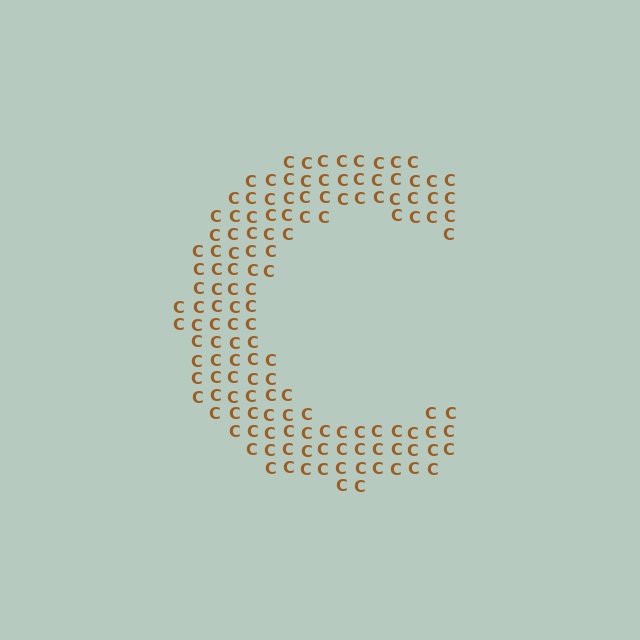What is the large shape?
The large shape is the letter C.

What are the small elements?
The small elements are letter C's.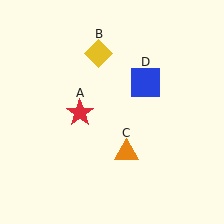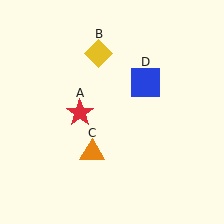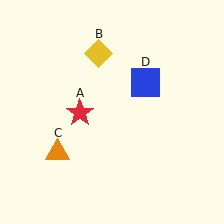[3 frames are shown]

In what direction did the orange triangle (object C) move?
The orange triangle (object C) moved left.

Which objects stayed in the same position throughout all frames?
Red star (object A) and yellow diamond (object B) and blue square (object D) remained stationary.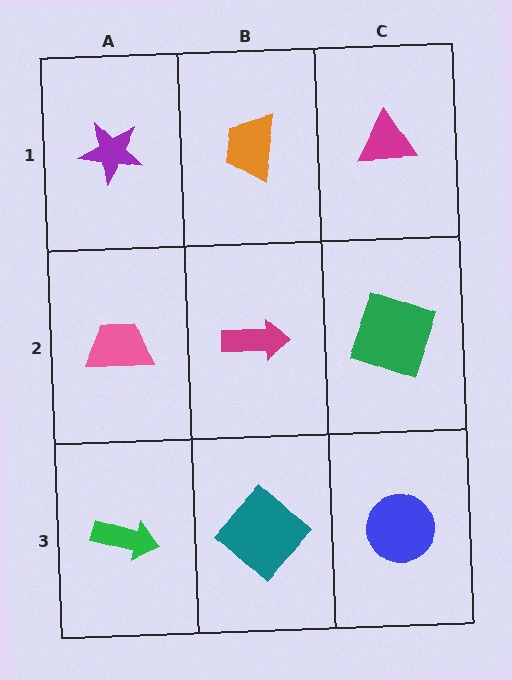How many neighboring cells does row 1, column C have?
2.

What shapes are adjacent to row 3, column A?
A pink trapezoid (row 2, column A), a teal diamond (row 3, column B).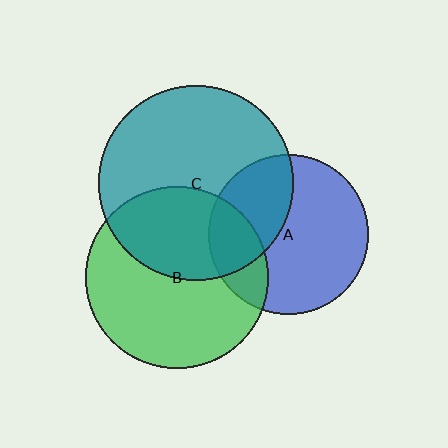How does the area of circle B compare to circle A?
Approximately 1.3 times.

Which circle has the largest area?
Circle C (teal).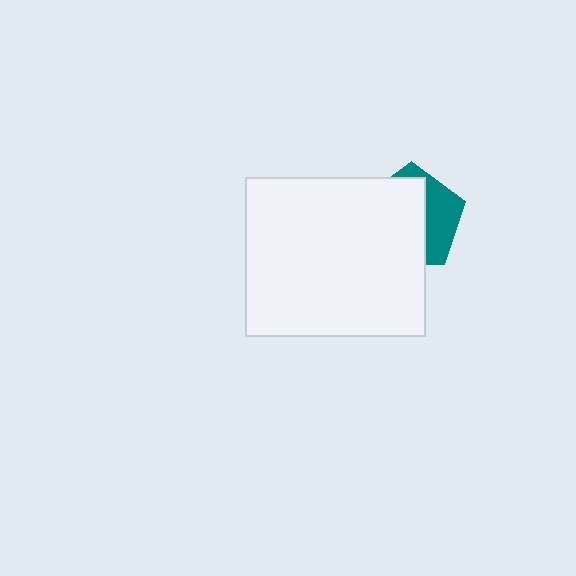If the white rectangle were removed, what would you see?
You would see the complete teal pentagon.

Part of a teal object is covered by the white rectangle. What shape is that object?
It is a pentagon.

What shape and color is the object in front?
The object in front is a white rectangle.